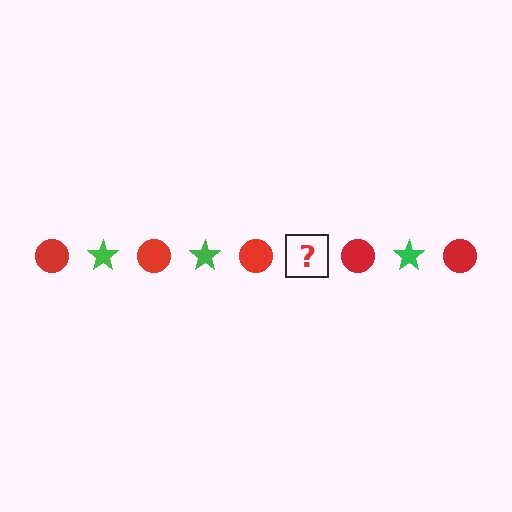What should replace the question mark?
The question mark should be replaced with a green star.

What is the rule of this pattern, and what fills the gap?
The rule is that the pattern alternates between red circle and green star. The gap should be filled with a green star.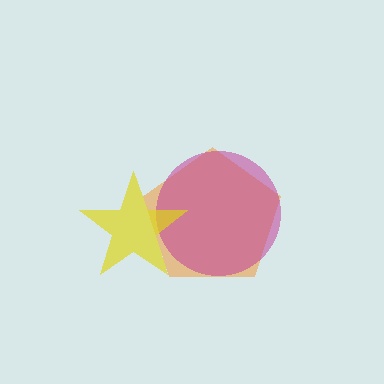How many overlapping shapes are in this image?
There are 3 overlapping shapes in the image.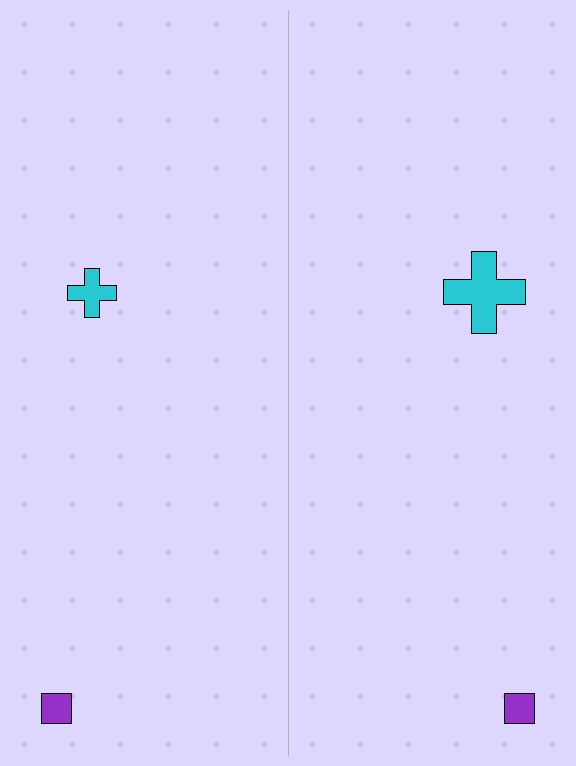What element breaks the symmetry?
The cyan cross on the right side has a different size than its mirror counterpart.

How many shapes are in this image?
There are 4 shapes in this image.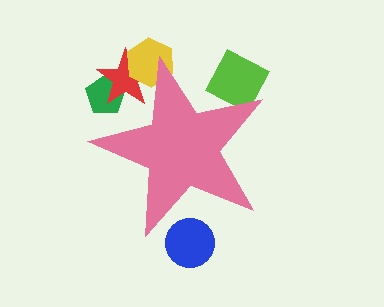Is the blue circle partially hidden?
Yes, the blue circle is partially hidden behind the pink star.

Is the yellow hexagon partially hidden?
Yes, the yellow hexagon is partially hidden behind the pink star.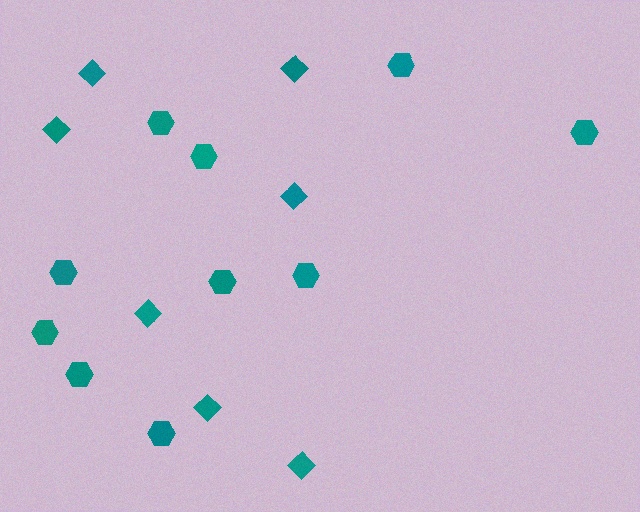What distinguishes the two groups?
There are 2 groups: one group of diamonds (7) and one group of hexagons (10).